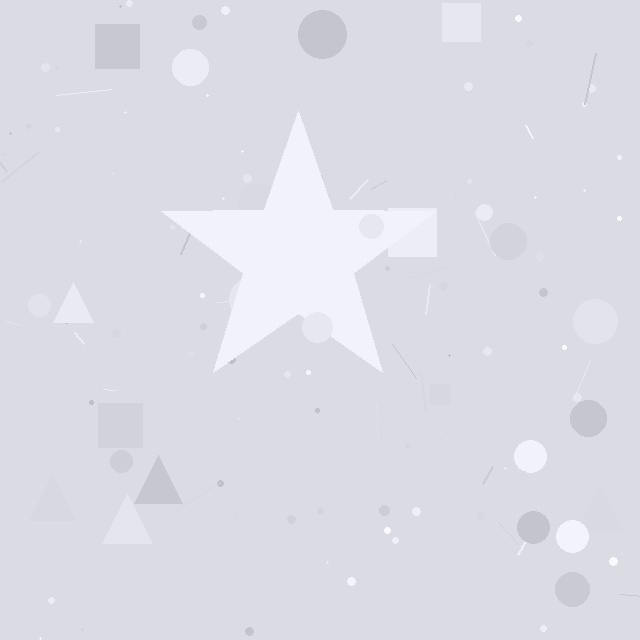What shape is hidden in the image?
A star is hidden in the image.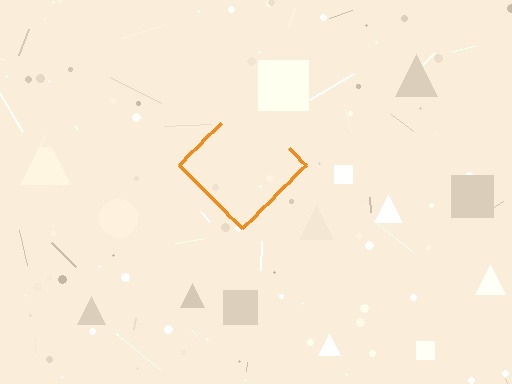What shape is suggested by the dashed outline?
The dashed outline suggests a diamond.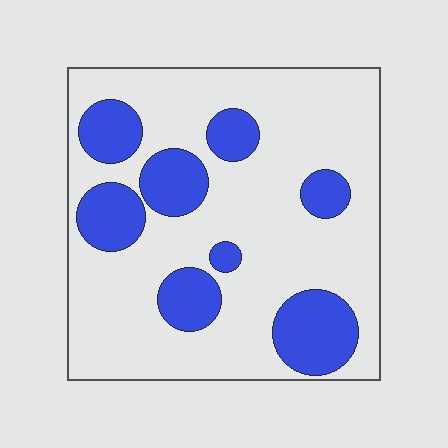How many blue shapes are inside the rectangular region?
8.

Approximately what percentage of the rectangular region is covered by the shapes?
Approximately 25%.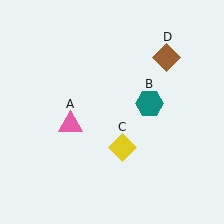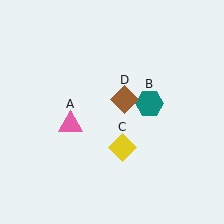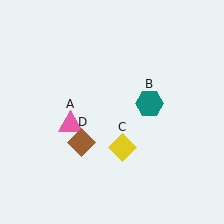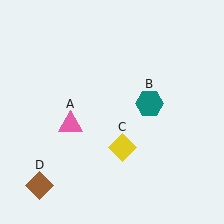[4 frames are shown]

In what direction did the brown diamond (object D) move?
The brown diamond (object D) moved down and to the left.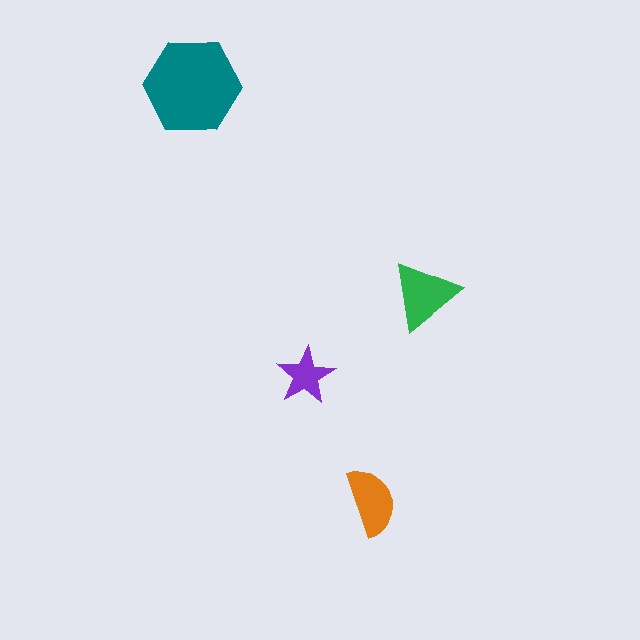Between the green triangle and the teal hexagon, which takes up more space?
The teal hexagon.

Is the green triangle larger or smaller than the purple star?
Larger.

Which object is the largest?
The teal hexagon.